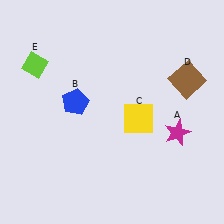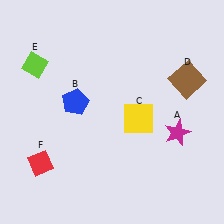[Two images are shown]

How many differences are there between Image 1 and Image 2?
There is 1 difference between the two images.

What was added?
A red diamond (F) was added in Image 2.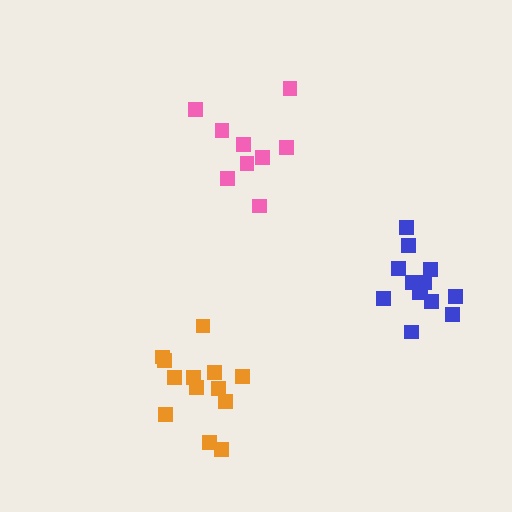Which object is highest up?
The pink cluster is topmost.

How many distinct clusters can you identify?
There are 3 distinct clusters.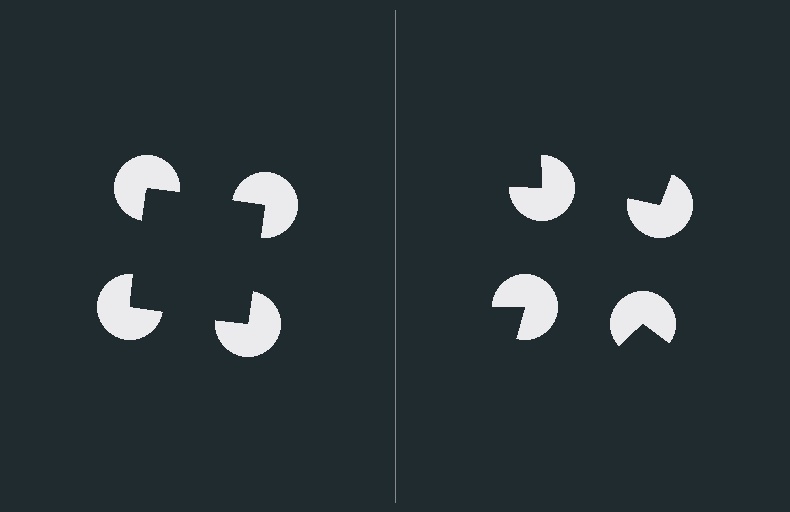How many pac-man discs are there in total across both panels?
8 — 4 on each side.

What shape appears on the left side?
An illusory square.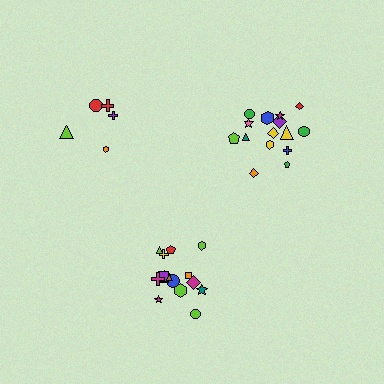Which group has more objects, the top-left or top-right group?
The top-right group.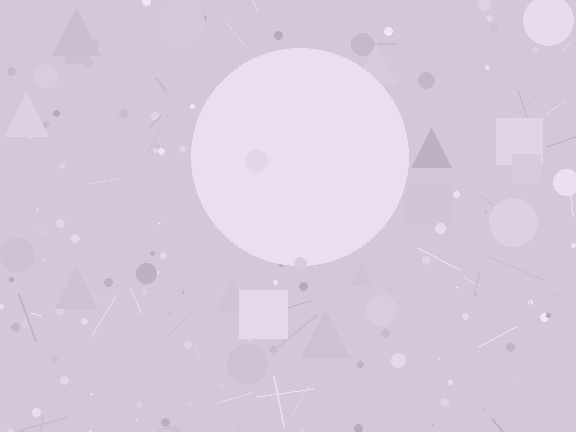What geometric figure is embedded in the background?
A circle is embedded in the background.